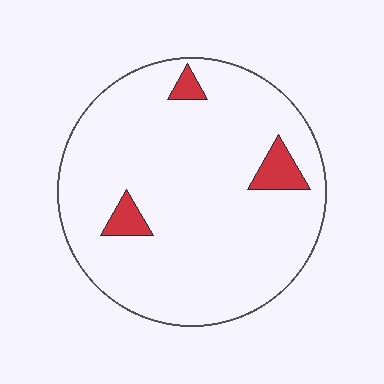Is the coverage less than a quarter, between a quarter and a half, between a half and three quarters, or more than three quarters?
Less than a quarter.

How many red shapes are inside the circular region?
3.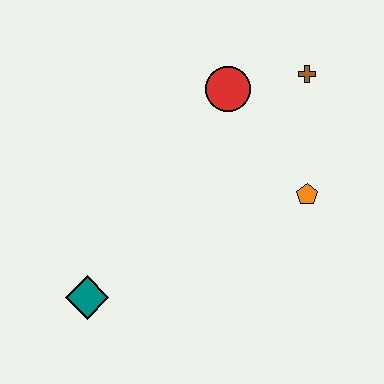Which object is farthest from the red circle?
The teal diamond is farthest from the red circle.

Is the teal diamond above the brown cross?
No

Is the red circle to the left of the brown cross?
Yes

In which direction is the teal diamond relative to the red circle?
The teal diamond is below the red circle.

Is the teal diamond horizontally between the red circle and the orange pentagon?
No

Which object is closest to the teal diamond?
The orange pentagon is closest to the teal diamond.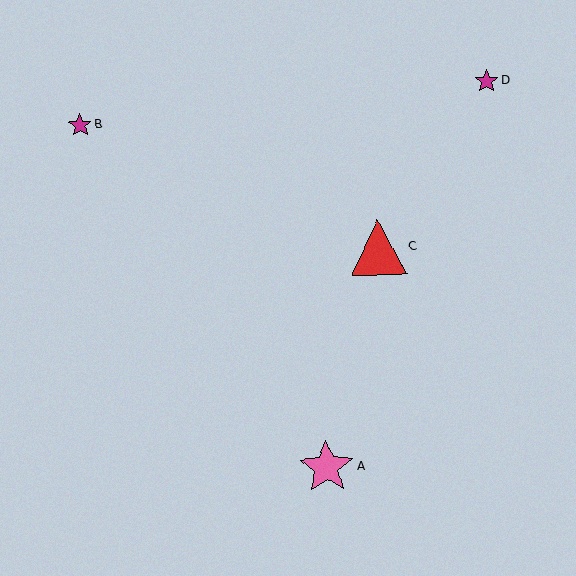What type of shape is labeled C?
Shape C is a red triangle.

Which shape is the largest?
The red triangle (labeled C) is the largest.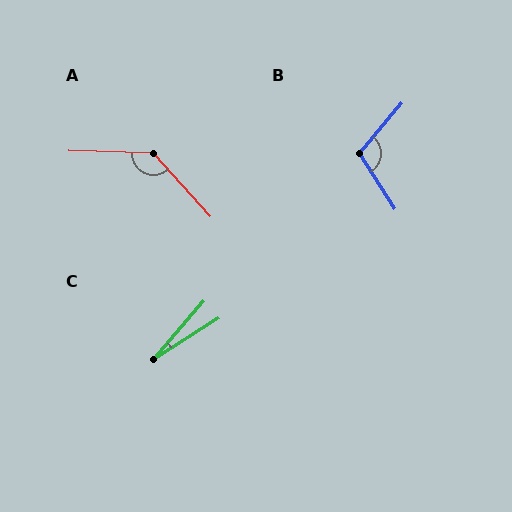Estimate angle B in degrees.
Approximately 108 degrees.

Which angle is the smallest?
C, at approximately 16 degrees.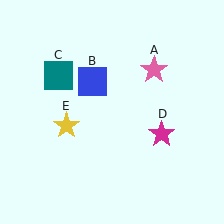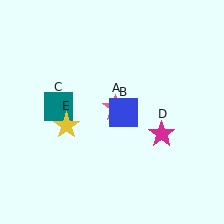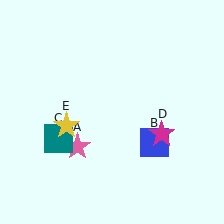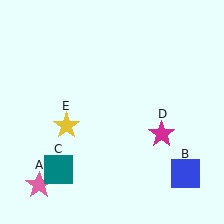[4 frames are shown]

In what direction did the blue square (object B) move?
The blue square (object B) moved down and to the right.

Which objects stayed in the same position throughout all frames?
Magenta star (object D) and yellow star (object E) remained stationary.